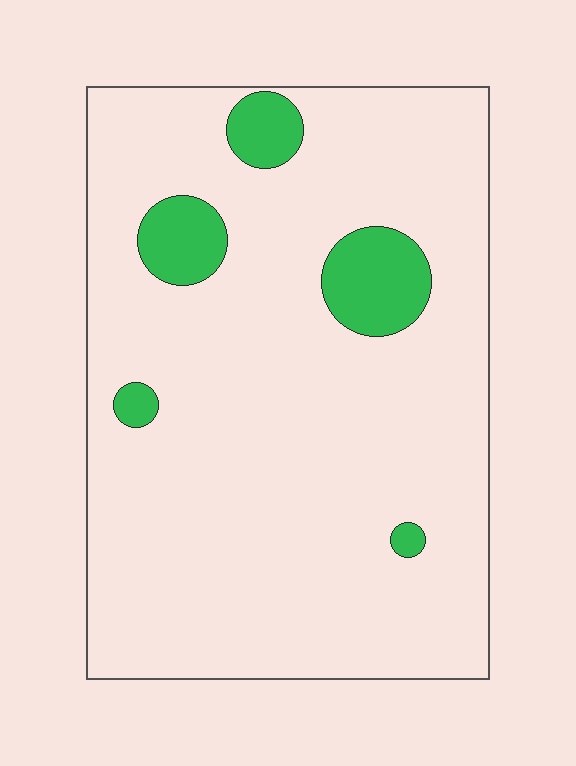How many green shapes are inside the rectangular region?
5.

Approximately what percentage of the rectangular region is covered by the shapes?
Approximately 10%.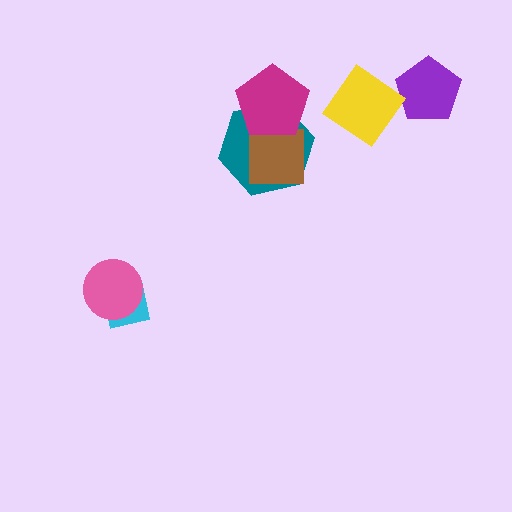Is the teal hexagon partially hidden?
Yes, it is partially covered by another shape.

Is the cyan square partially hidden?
Yes, it is partially covered by another shape.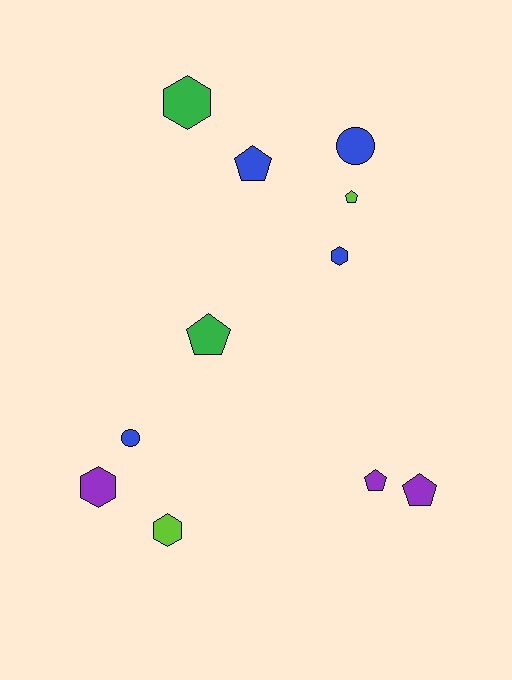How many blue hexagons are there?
There is 1 blue hexagon.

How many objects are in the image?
There are 11 objects.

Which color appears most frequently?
Blue, with 4 objects.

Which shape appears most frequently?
Pentagon, with 5 objects.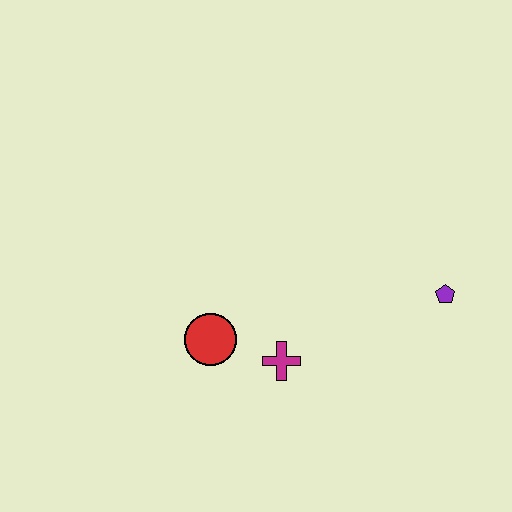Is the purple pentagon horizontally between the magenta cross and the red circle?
No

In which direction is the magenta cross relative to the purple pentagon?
The magenta cross is to the left of the purple pentagon.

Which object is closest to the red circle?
The magenta cross is closest to the red circle.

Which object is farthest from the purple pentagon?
The red circle is farthest from the purple pentagon.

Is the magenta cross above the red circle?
No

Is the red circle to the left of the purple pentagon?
Yes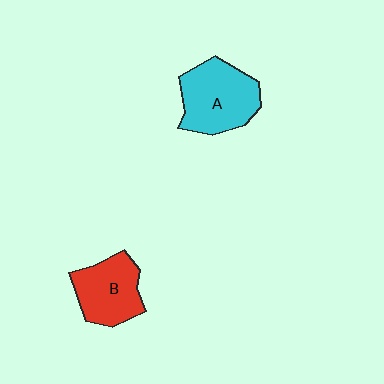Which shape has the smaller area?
Shape B (red).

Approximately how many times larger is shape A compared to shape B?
Approximately 1.2 times.